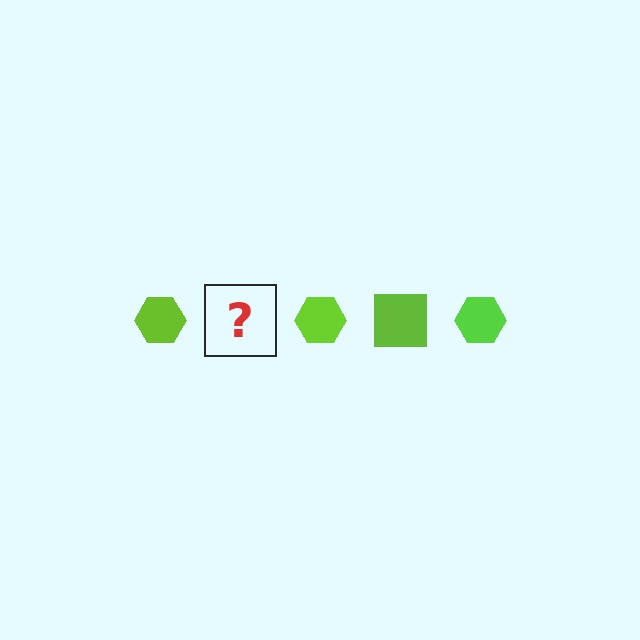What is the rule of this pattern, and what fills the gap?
The rule is that the pattern cycles through hexagon, square shapes in lime. The gap should be filled with a lime square.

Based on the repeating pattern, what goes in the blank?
The blank should be a lime square.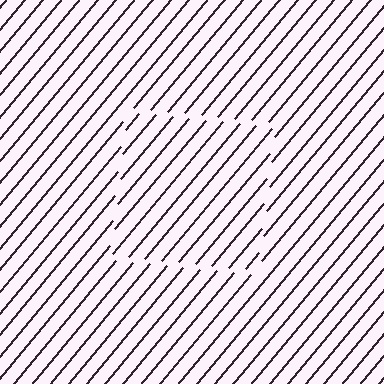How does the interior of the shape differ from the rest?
The interior of the shape contains the same grating, shifted by half a period — the contour is defined by the phase discontinuity where line-ends from the inner and outer gratings abut.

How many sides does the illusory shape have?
4 sides — the line-ends trace a square.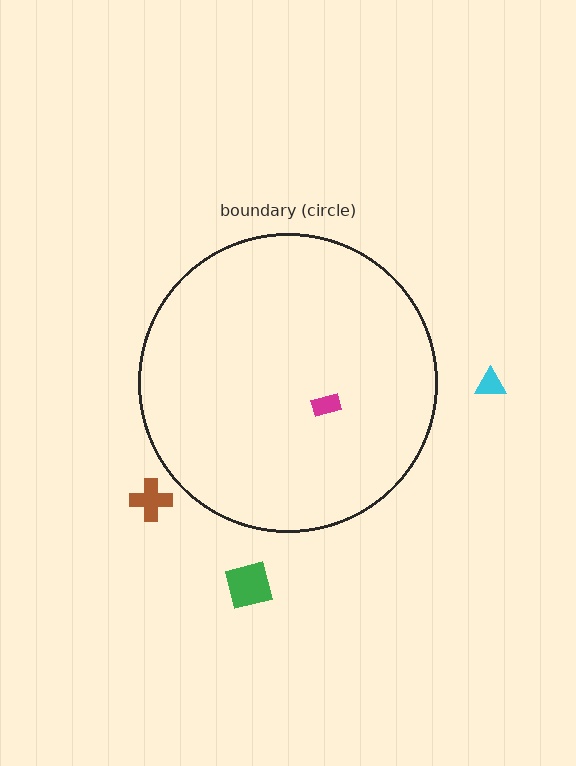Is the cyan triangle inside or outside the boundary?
Outside.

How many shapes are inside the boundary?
1 inside, 3 outside.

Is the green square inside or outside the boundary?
Outside.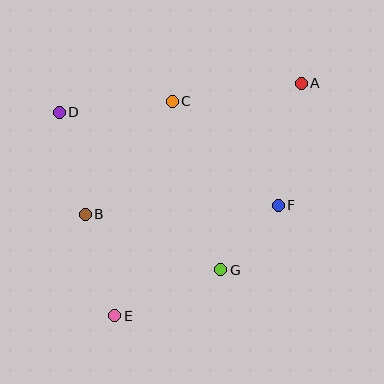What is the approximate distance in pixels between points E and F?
The distance between E and F is approximately 197 pixels.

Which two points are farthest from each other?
Points A and E are farthest from each other.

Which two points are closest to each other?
Points F and G are closest to each other.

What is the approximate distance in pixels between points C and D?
The distance between C and D is approximately 114 pixels.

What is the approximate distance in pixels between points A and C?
The distance between A and C is approximately 130 pixels.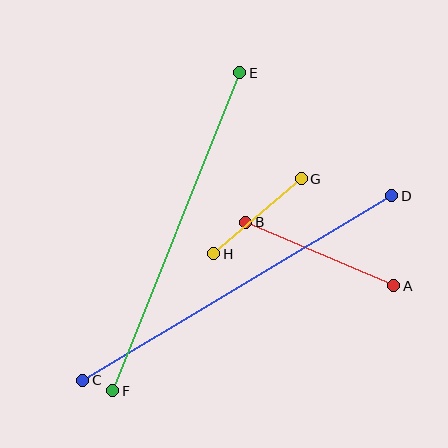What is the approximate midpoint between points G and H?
The midpoint is at approximately (257, 216) pixels.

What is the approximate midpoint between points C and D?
The midpoint is at approximately (237, 288) pixels.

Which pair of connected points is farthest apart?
Points C and D are farthest apart.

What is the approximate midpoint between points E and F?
The midpoint is at approximately (176, 232) pixels.